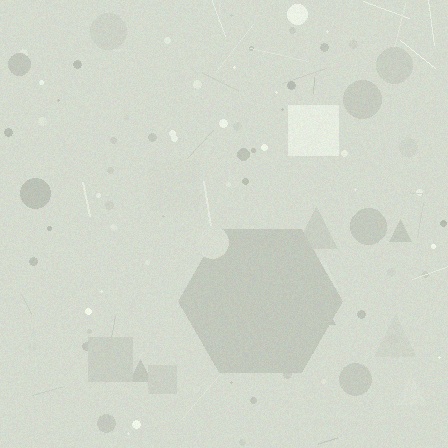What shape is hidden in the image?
A hexagon is hidden in the image.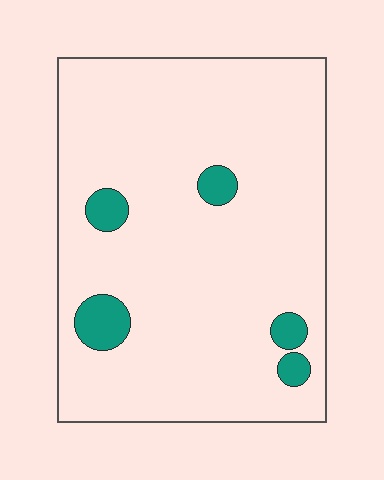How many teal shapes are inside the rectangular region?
5.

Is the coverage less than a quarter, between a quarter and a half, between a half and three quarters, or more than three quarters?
Less than a quarter.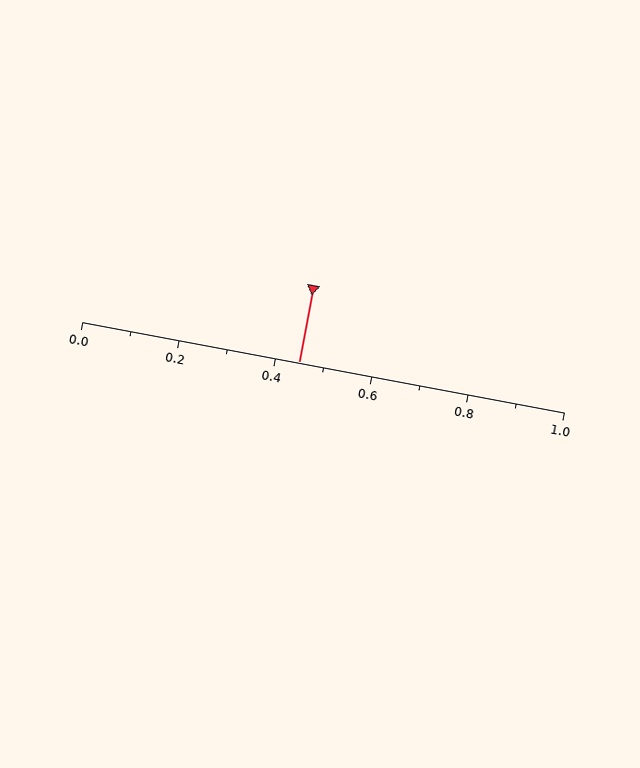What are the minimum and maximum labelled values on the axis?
The axis runs from 0.0 to 1.0.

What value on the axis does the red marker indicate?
The marker indicates approximately 0.45.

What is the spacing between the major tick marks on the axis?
The major ticks are spaced 0.2 apart.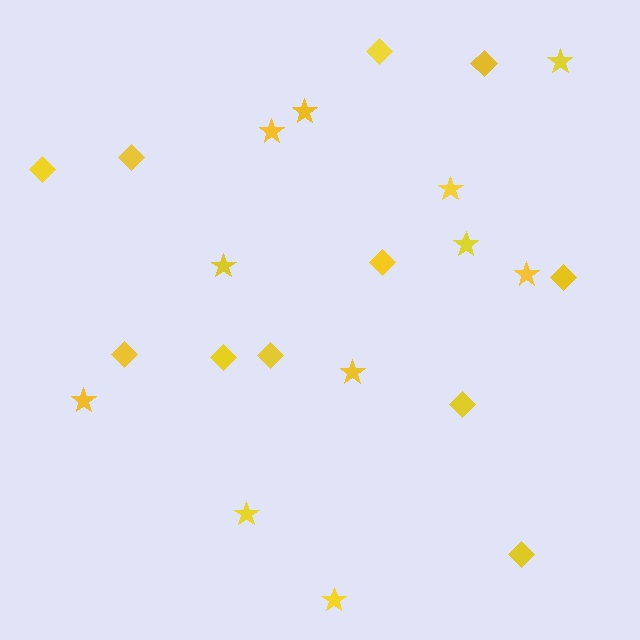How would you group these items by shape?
There are 2 groups: one group of diamonds (11) and one group of stars (11).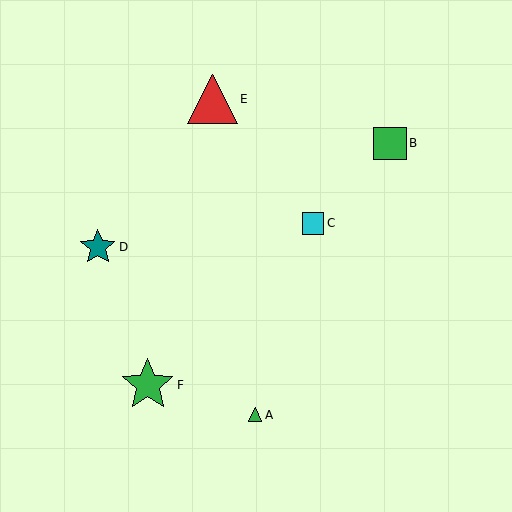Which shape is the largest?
The green star (labeled F) is the largest.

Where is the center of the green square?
The center of the green square is at (390, 143).